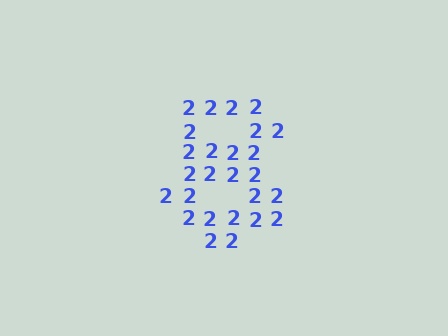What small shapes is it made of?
It is made of small digit 2's.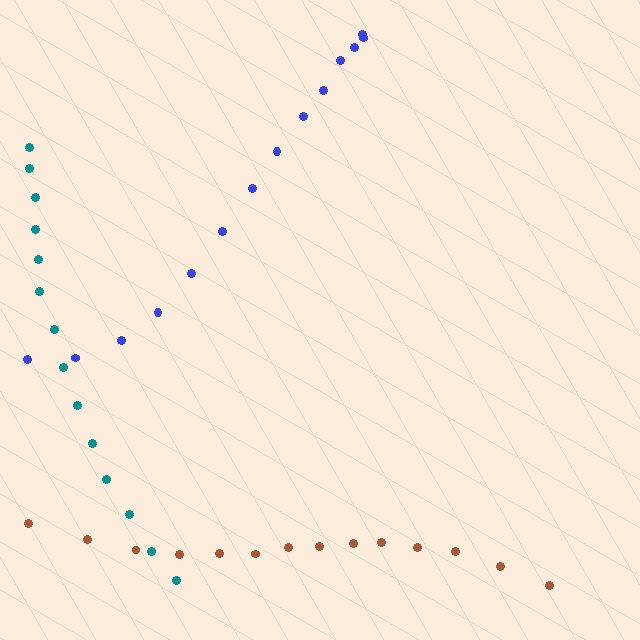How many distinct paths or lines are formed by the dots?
There are 3 distinct paths.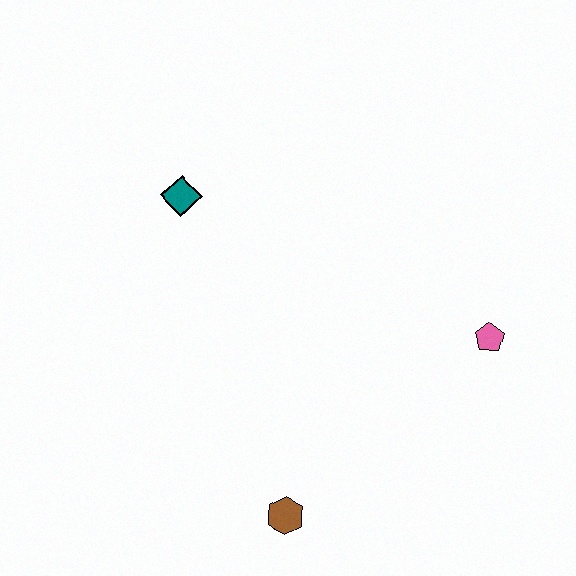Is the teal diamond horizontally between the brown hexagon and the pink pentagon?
No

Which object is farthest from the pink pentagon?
The teal diamond is farthest from the pink pentagon.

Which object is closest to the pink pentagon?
The brown hexagon is closest to the pink pentagon.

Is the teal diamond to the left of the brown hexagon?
Yes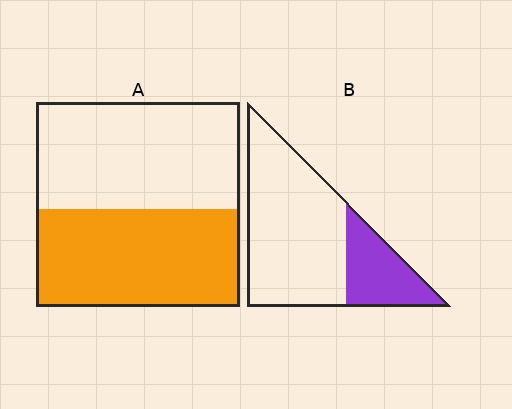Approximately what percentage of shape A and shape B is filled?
A is approximately 50% and B is approximately 25%.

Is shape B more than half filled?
No.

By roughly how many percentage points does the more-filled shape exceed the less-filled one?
By roughly 20 percentage points (A over B).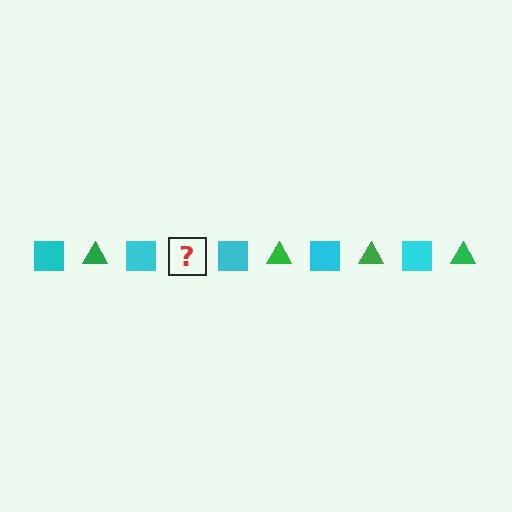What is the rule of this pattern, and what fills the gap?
The rule is that the pattern alternates between cyan square and green triangle. The gap should be filled with a green triangle.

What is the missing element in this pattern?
The missing element is a green triangle.